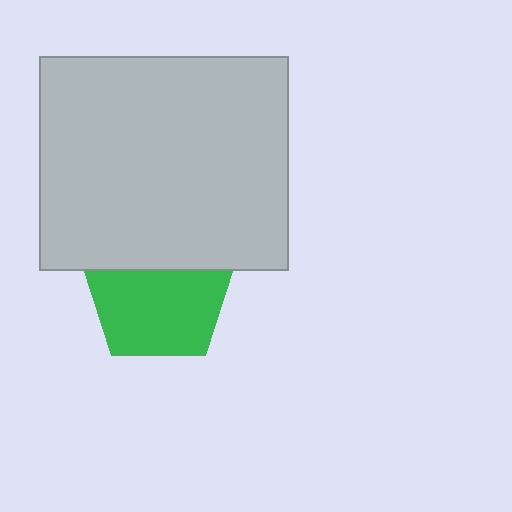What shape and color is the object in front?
The object in front is a light gray rectangle.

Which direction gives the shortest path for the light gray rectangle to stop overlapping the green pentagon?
Moving up gives the shortest separation.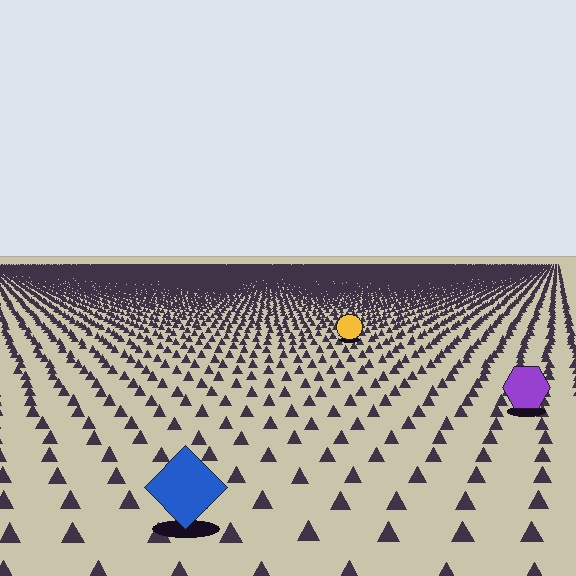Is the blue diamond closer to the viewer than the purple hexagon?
Yes. The blue diamond is closer — you can tell from the texture gradient: the ground texture is coarser near it.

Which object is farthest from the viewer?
The yellow circle is farthest from the viewer. It appears smaller and the ground texture around it is denser.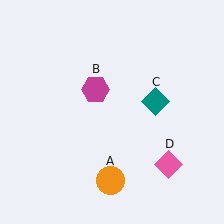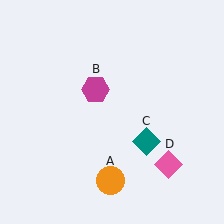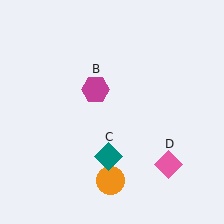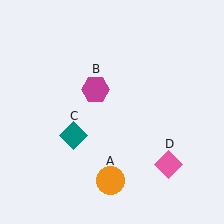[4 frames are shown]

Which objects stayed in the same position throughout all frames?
Orange circle (object A) and magenta hexagon (object B) and pink diamond (object D) remained stationary.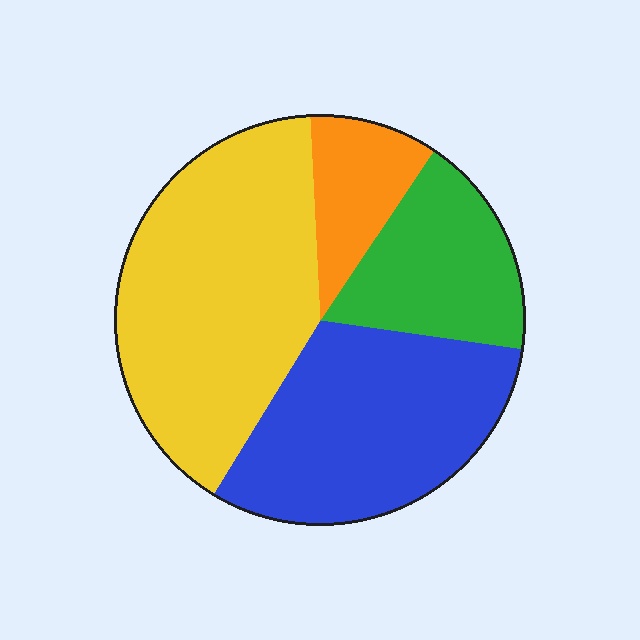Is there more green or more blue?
Blue.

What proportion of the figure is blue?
Blue covers about 30% of the figure.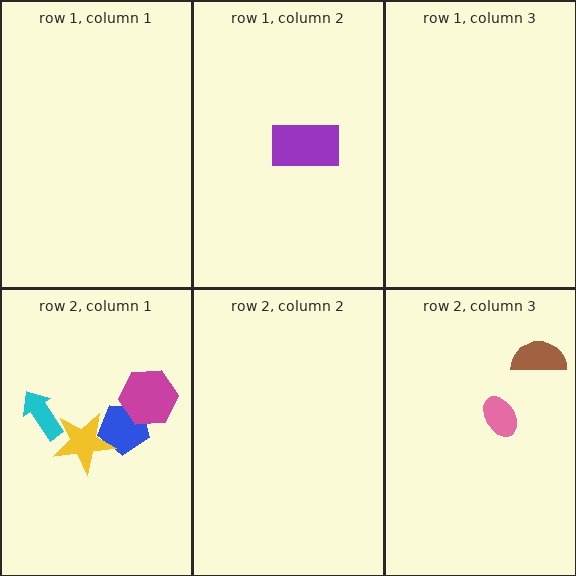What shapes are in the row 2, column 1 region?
The blue pentagon, the magenta hexagon, the cyan arrow, the yellow star.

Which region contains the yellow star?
The row 2, column 1 region.